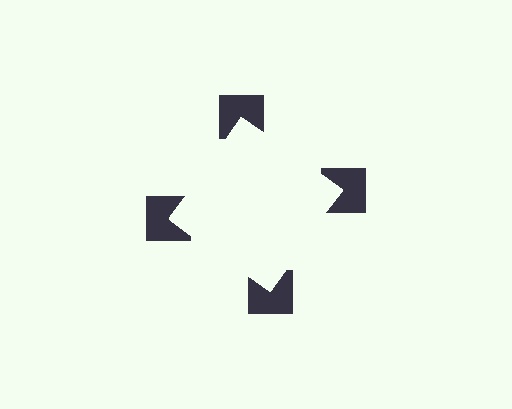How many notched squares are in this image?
There are 4 — one at each vertex of the illusory square.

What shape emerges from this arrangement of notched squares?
An illusory square — its edges are inferred from the aligned wedge cuts in the notched squares, not physically drawn.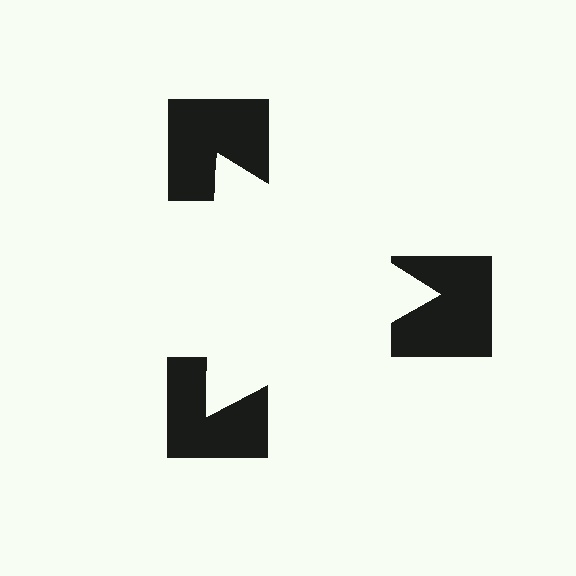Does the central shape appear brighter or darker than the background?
It typically appears slightly brighter than the background, even though no actual brightness change is drawn.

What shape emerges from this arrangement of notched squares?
An illusory triangle — its edges are inferred from the aligned wedge cuts in the notched squares, not physically drawn.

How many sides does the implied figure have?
3 sides.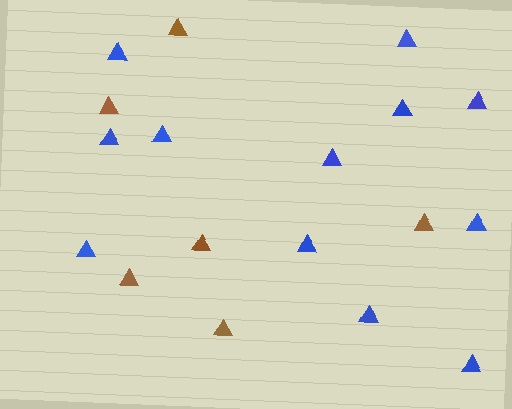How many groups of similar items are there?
There are 2 groups: one group of brown triangles (6) and one group of blue triangles (12).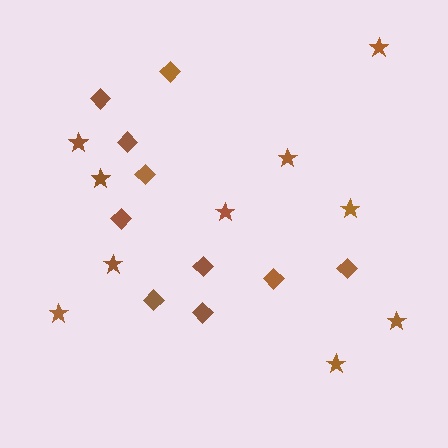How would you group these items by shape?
There are 2 groups: one group of stars (10) and one group of diamonds (10).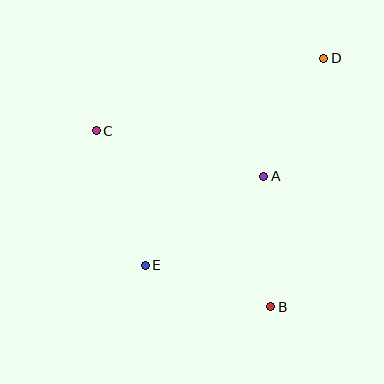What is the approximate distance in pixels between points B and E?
The distance between B and E is approximately 132 pixels.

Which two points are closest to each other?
Points A and B are closest to each other.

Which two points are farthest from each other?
Points D and E are farthest from each other.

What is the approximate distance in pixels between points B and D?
The distance between B and D is approximately 254 pixels.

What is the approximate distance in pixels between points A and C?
The distance between A and C is approximately 173 pixels.